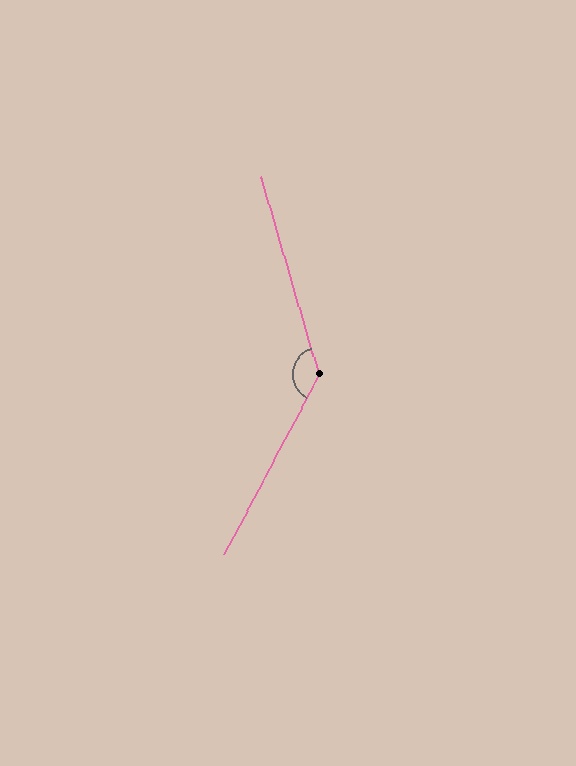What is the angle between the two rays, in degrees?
Approximately 136 degrees.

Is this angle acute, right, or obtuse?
It is obtuse.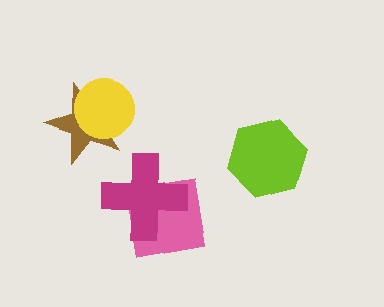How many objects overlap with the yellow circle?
1 object overlaps with the yellow circle.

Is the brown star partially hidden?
Yes, it is partially covered by another shape.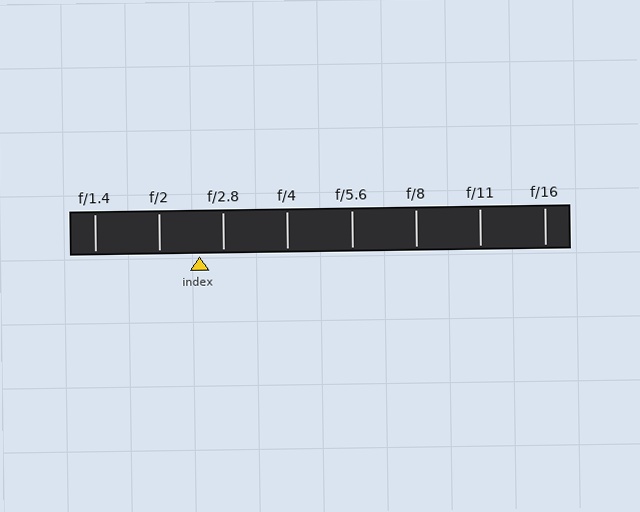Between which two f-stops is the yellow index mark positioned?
The index mark is between f/2 and f/2.8.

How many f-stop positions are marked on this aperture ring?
There are 8 f-stop positions marked.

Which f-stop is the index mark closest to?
The index mark is closest to f/2.8.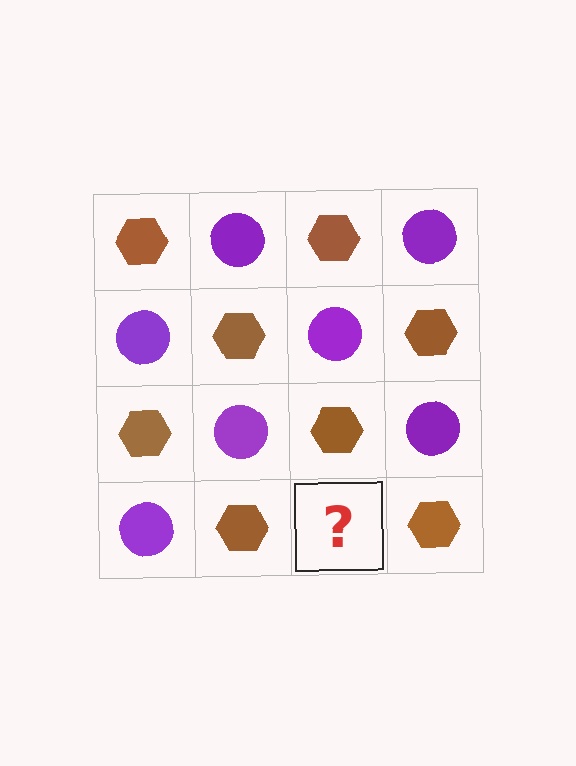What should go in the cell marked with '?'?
The missing cell should contain a purple circle.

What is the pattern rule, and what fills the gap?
The rule is that it alternates brown hexagon and purple circle in a checkerboard pattern. The gap should be filled with a purple circle.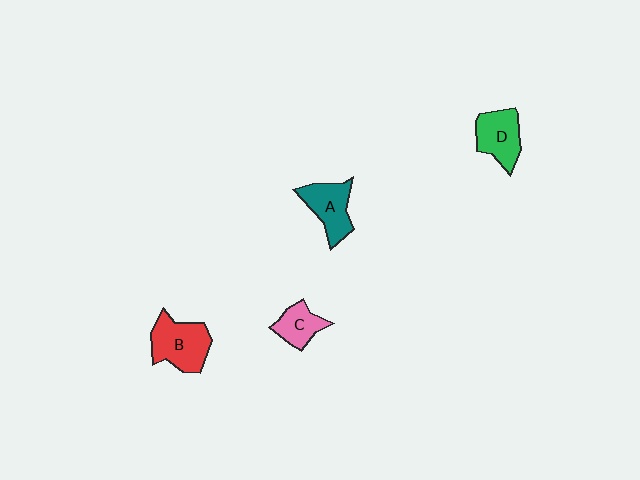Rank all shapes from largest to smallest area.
From largest to smallest: B (red), A (teal), D (green), C (pink).